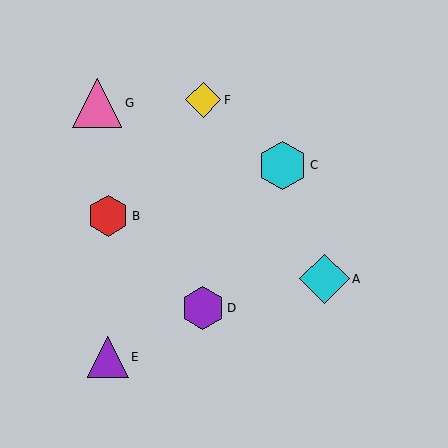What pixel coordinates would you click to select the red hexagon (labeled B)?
Click at (108, 216) to select the red hexagon B.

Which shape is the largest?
The cyan diamond (labeled A) is the largest.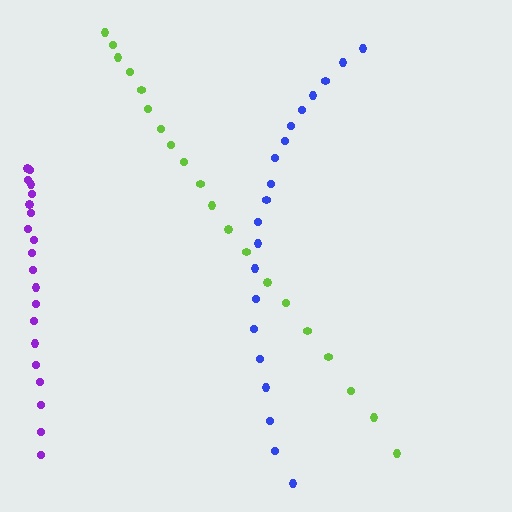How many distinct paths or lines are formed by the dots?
There are 3 distinct paths.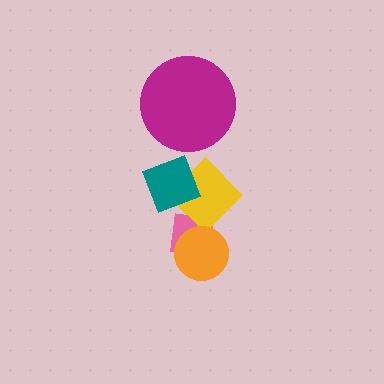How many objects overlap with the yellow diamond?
2 objects overlap with the yellow diamond.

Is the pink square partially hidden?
Yes, it is partially covered by another shape.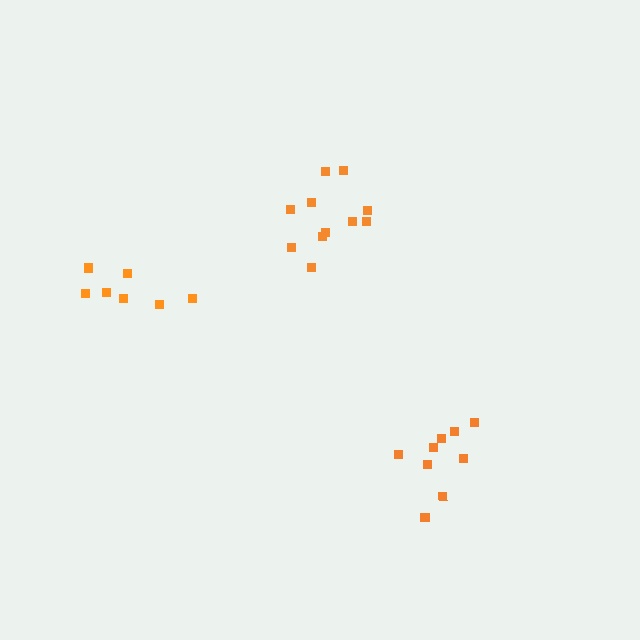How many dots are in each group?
Group 1: 7 dots, Group 2: 11 dots, Group 3: 9 dots (27 total).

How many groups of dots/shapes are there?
There are 3 groups.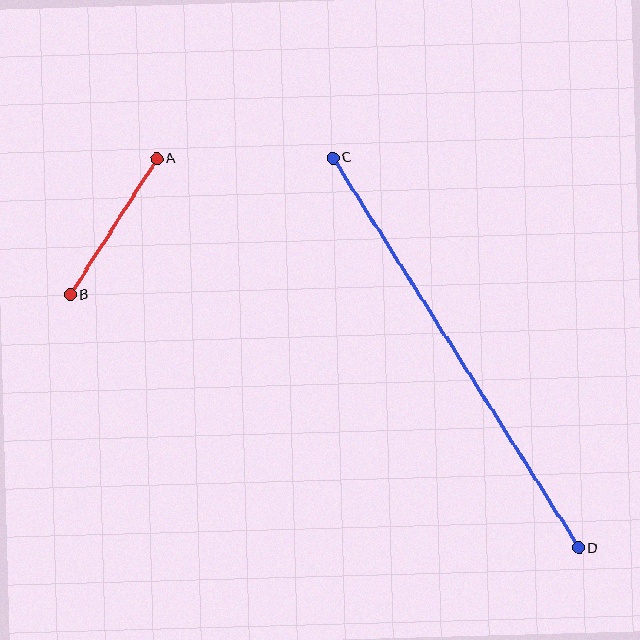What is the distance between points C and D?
The distance is approximately 461 pixels.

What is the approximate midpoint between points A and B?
The midpoint is at approximately (113, 227) pixels.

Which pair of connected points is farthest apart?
Points C and D are farthest apart.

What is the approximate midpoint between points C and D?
The midpoint is at approximately (456, 353) pixels.